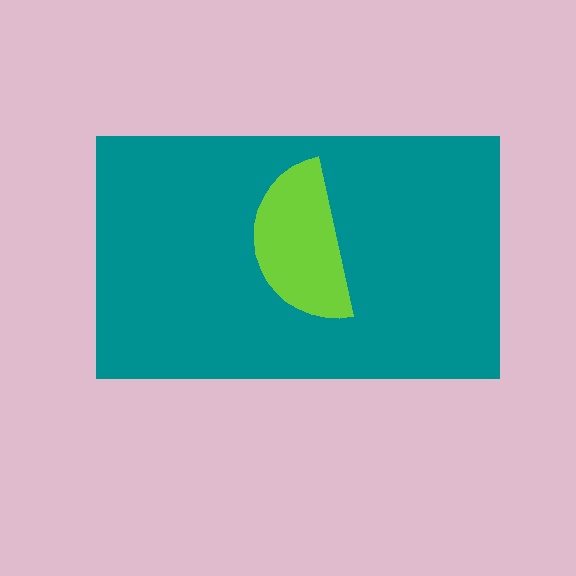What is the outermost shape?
The teal rectangle.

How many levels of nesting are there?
2.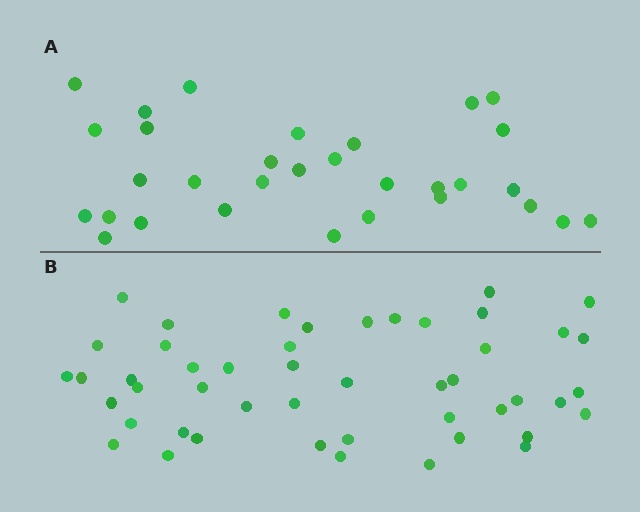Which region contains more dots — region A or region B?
Region B (the bottom region) has more dots.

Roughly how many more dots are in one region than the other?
Region B has approximately 15 more dots than region A.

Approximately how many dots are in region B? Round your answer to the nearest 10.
About 50 dots. (The exact count is 48, which rounds to 50.)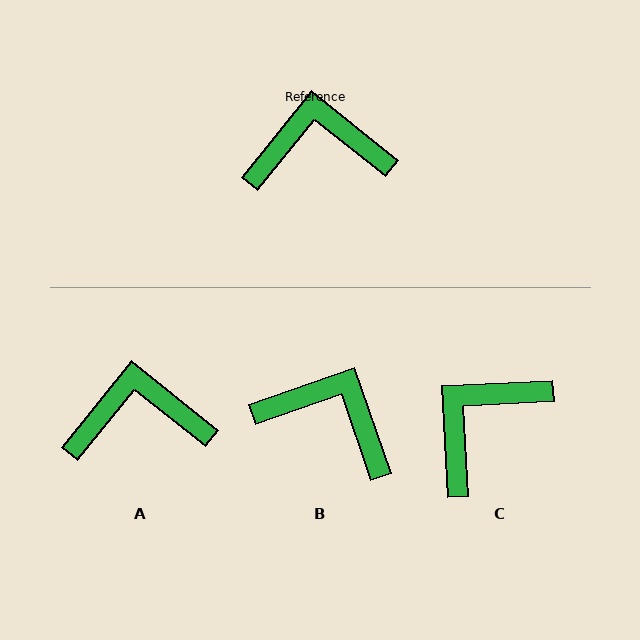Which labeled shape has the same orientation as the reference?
A.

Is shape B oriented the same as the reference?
No, it is off by about 32 degrees.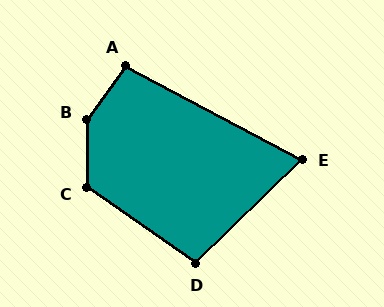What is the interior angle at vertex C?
Approximately 125 degrees (obtuse).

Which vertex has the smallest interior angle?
E, at approximately 72 degrees.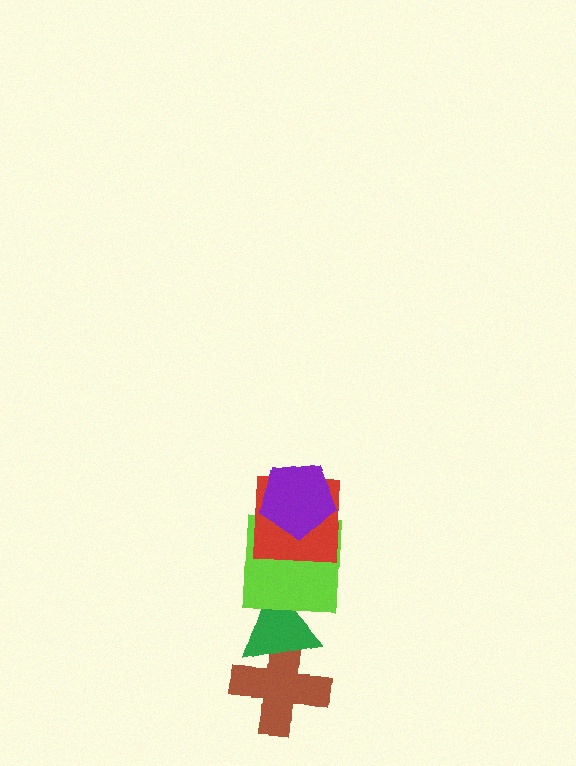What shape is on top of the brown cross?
The green triangle is on top of the brown cross.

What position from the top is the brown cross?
The brown cross is 5th from the top.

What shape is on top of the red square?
The purple pentagon is on top of the red square.